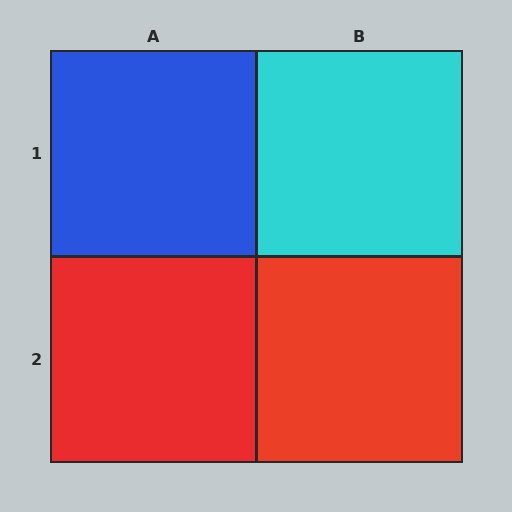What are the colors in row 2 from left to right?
Red, red.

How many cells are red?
2 cells are red.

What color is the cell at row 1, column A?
Blue.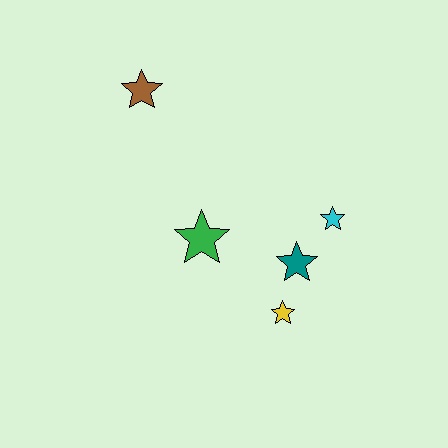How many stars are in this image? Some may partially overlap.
There are 5 stars.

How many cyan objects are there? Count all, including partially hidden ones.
There is 1 cyan object.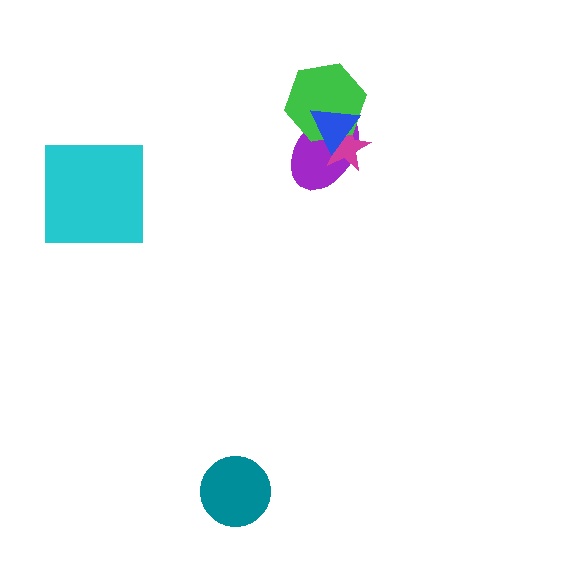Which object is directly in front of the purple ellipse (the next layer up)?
The magenta star is directly in front of the purple ellipse.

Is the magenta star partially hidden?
Yes, it is partially covered by another shape.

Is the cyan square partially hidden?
No, no other shape covers it.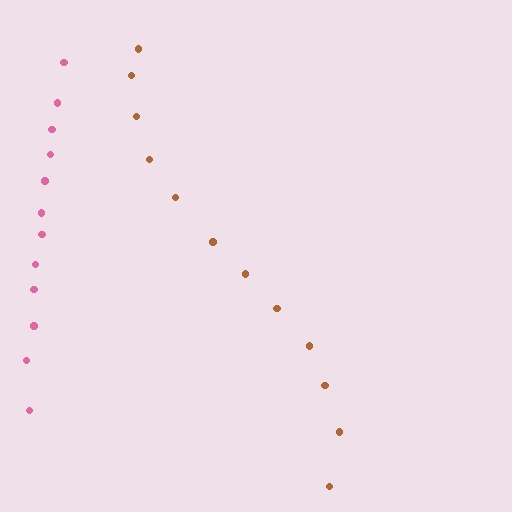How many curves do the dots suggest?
There are 2 distinct paths.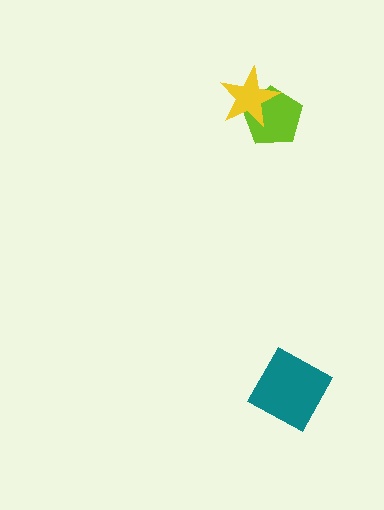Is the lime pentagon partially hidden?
Yes, it is partially covered by another shape.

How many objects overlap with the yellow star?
1 object overlaps with the yellow star.